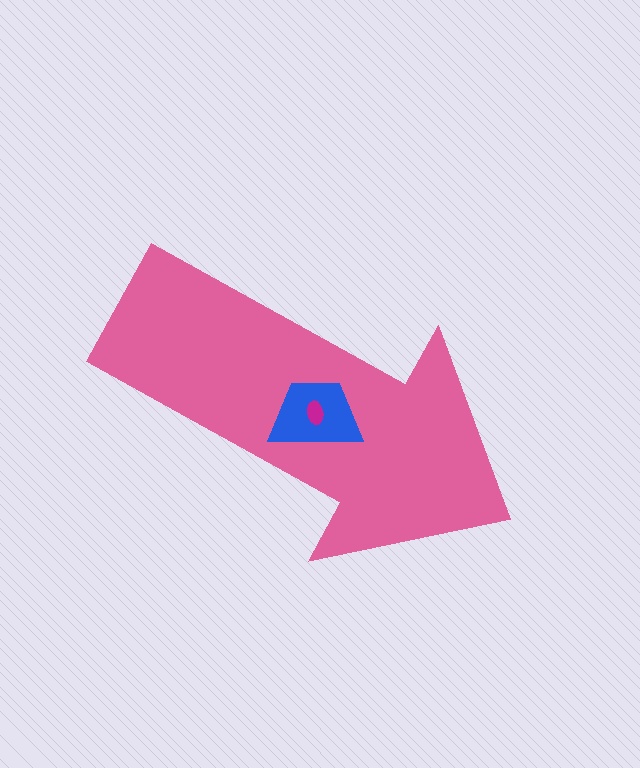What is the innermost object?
The magenta ellipse.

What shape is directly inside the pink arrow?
The blue trapezoid.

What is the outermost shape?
The pink arrow.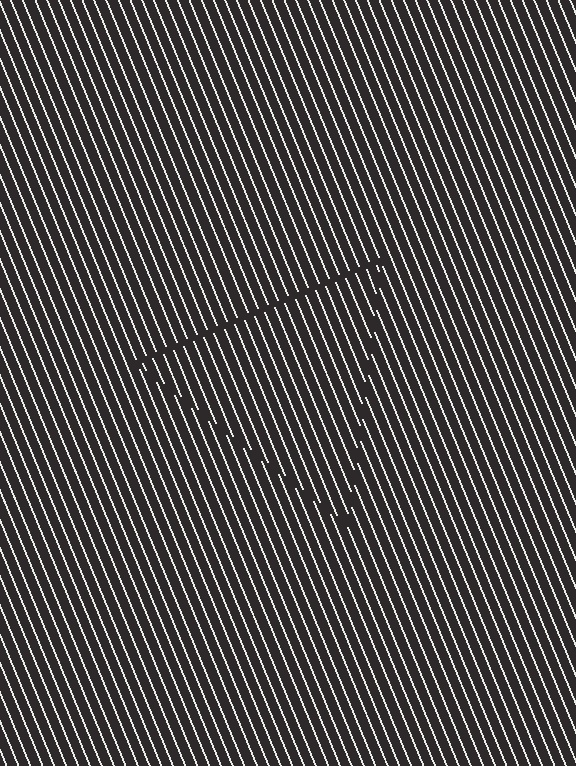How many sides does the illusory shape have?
3 sides — the line-ends trace a triangle.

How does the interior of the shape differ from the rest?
The interior of the shape contains the same grating, shifted by half a period — the contour is defined by the phase discontinuity where line-ends from the inner and outer gratings abut.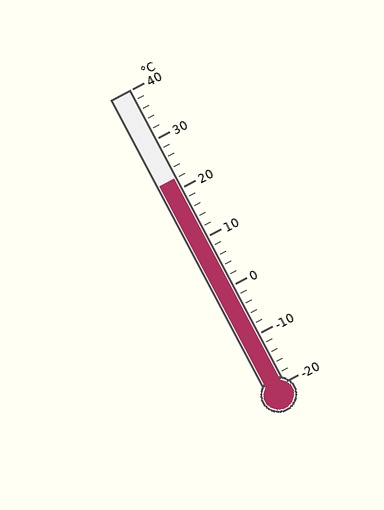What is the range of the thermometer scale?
The thermometer scale ranges from -20°C to 40°C.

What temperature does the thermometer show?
The thermometer shows approximately 22°C.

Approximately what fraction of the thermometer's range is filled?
The thermometer is filled to approximately 70% of its range.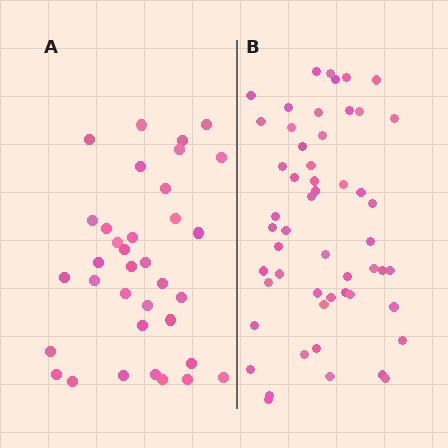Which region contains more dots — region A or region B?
Region B (the right region) has more dots.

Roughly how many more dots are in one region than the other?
Region B has approximately 20 more dots than region A.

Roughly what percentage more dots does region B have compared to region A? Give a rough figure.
About 50% more.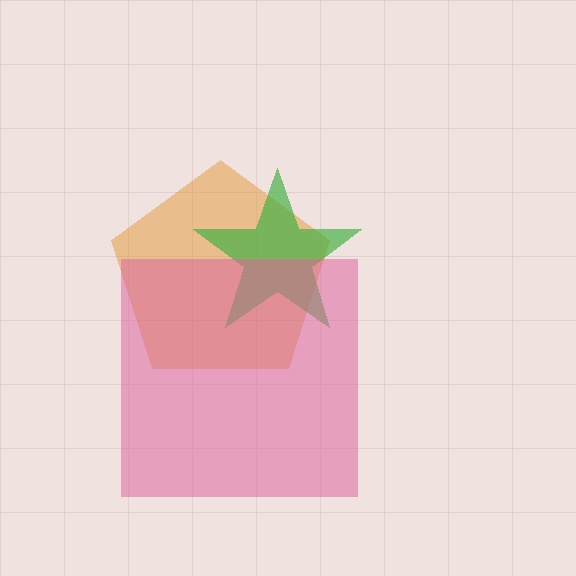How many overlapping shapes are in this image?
There are 3 overlapping shapes in the image.